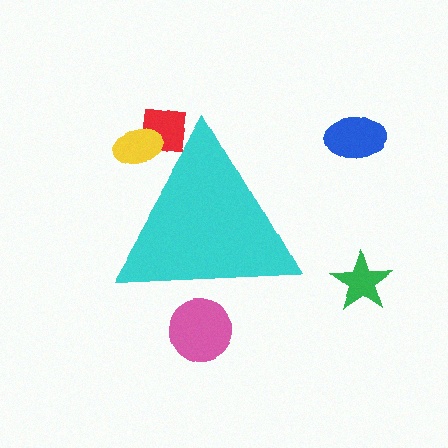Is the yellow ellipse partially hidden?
Yes, the yellow ellipse is partially hidden behind the cyan triangle.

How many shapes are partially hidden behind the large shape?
3 shapes are partially hidden.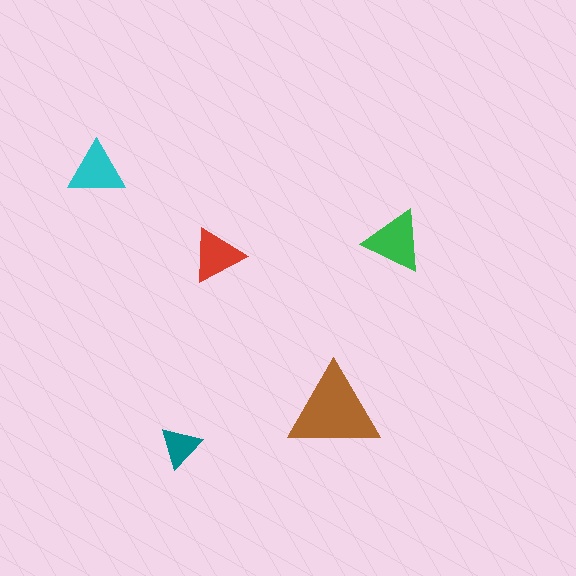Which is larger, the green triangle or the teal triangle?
The green one.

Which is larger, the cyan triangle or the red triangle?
The cyan one.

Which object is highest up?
The cyan triangle is topmost.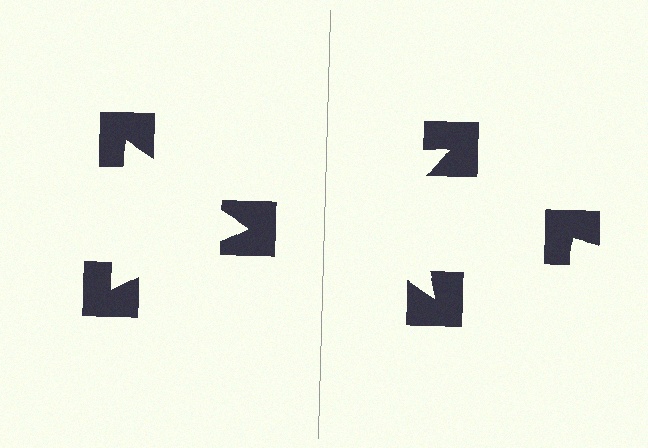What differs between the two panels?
The notched squares are positioned identically on both sides; only the wedge orientations differ. On the left they align to a triangle; on the right they are misaligned.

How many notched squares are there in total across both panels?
6 — 3 on each side.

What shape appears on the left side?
An illusory triangle.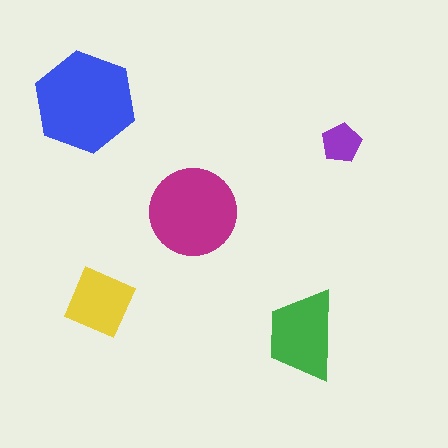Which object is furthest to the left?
The blue hexagon is leftmost.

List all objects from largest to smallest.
The blue hexagon, the magenta circle, the green trapezoid, the yellow square, the purple pentagon.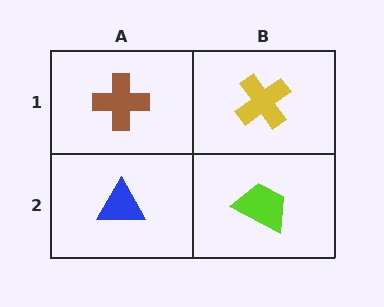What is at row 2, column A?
A blue triangle.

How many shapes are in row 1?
2 shapes.